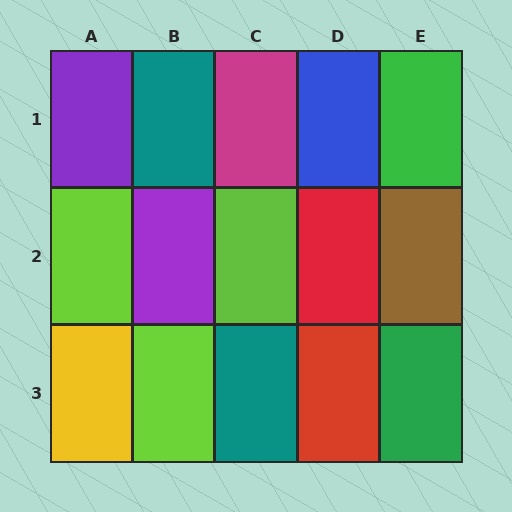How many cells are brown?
1 cell is brown.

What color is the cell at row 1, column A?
Purple.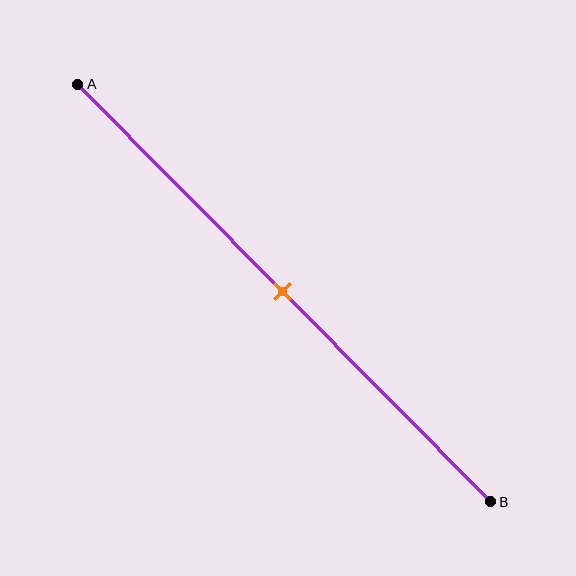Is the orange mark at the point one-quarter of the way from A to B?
No, the mark is at about 50% from A, not at the 25% one-quarter point.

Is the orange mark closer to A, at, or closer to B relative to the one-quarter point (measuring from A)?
The orange mark is closer to point B than the one-quarter point of segment AB.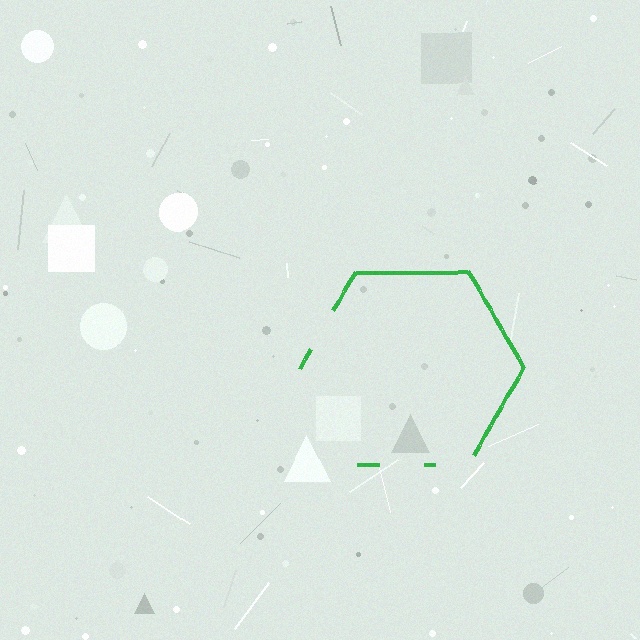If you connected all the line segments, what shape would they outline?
They would outline a hexagon.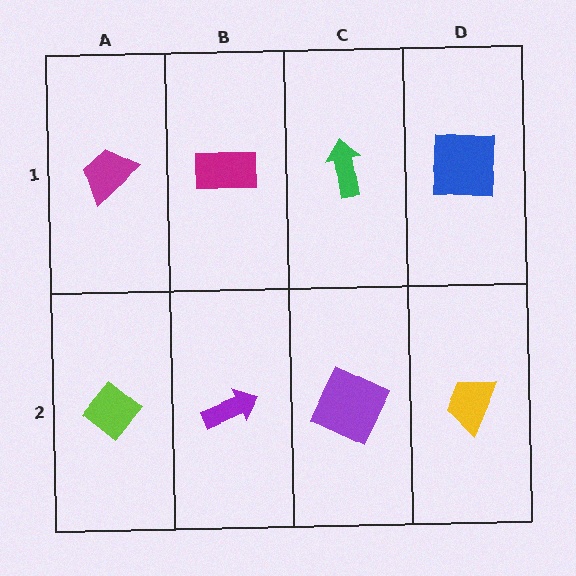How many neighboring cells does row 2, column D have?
2.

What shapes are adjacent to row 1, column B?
A purple arrow (row 2, column B), a magenta trapezoid (row 1, column A), a green arrow (row 1, column C).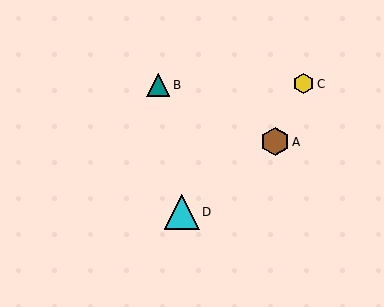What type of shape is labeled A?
Shape A is a brown hexagon.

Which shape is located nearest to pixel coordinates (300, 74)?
The yellow hexagon (labeled C) at (304, 84) is nearest to that location.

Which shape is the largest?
The cyan triangle (labeled D) is the largest.